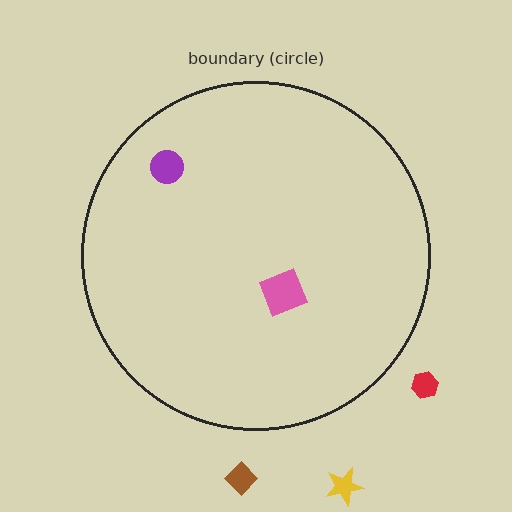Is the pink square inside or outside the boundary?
Inside.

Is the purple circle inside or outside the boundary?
Inside.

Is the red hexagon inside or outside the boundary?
Outside.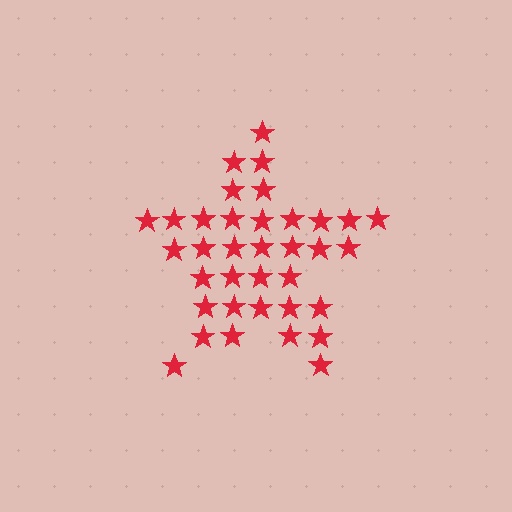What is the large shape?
The large shape is a star.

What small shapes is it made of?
It is made of small stars.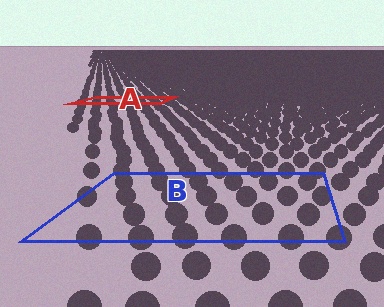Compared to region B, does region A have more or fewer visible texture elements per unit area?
Region A has more texture elements per unit area — they are packed more densely because it is farther away.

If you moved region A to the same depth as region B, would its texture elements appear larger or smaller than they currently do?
They would appear larger. At a closer depth, the same texture elements are projected at a bigger on-screen size.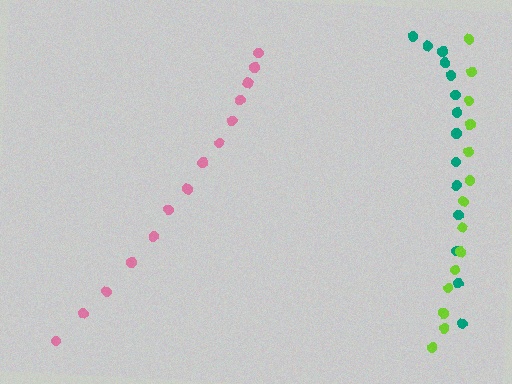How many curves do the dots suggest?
There are 3 distinct paths.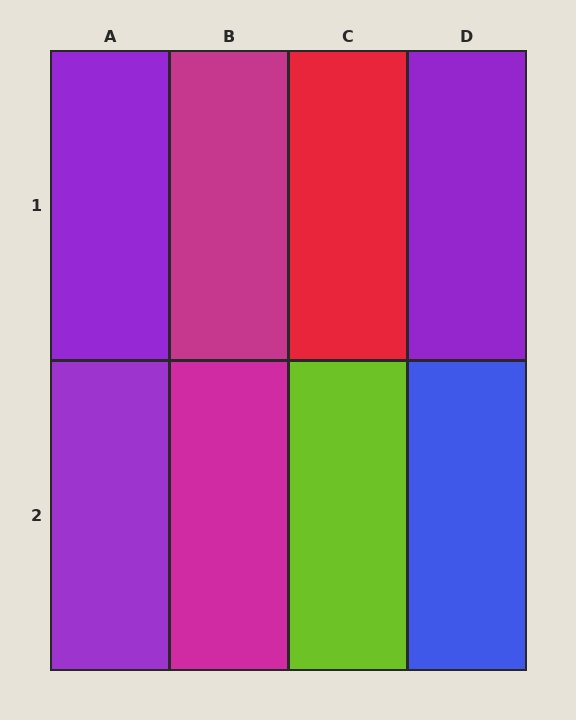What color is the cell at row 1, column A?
Purple.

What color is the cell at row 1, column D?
Purple.